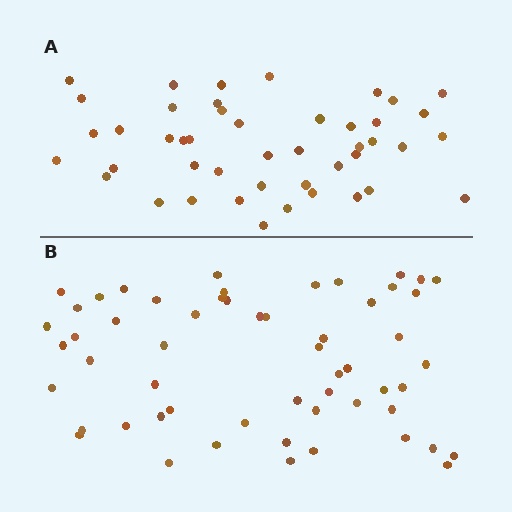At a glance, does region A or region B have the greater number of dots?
Region B (the bottom region) has more dots.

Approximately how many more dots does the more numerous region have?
Region B has roughly 12 or so more dots than region A.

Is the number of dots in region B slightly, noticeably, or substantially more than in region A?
Region B has only slightly more — the two regions are fairly close. The ratio is roughly 1.2 to 1.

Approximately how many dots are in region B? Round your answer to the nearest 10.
About 60 dots. (The exact count is 56, which rounds to 60.)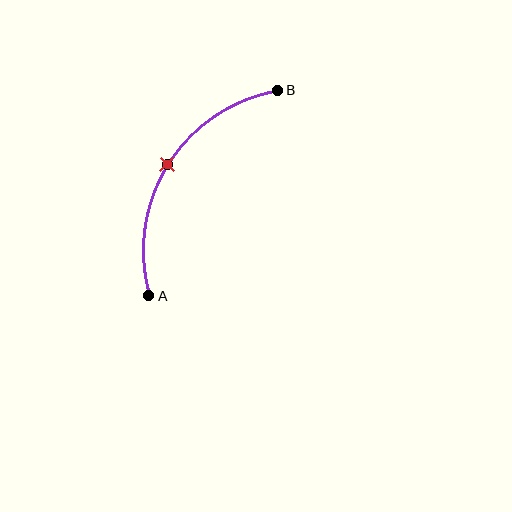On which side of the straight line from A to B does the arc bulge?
The arc bulges to the left of the straight line connecting A and B.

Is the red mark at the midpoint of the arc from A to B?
Yes. The red mark lies on the arc at equal arc-length from both A and B — it is the arc midpoint.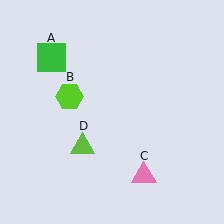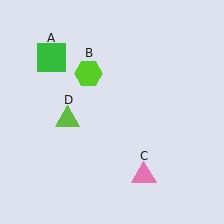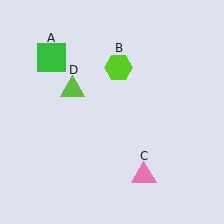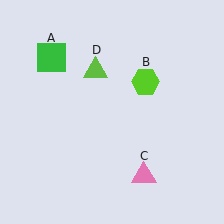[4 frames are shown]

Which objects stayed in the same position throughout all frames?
Green square (object A) and pink triangle (object C) remained stationary.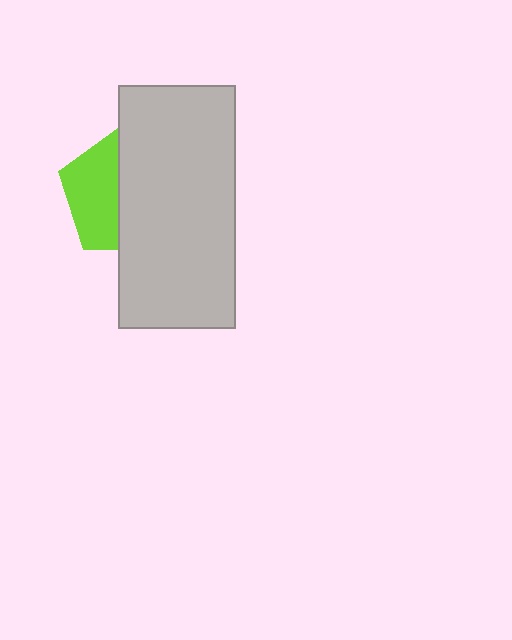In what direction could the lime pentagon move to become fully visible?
The lime pentagon could move left. That would shift it out from behind the light gray rectangle entirely.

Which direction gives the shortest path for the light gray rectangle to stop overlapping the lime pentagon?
Moving right gives the shortest separation.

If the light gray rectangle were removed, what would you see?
You would see the complete lime pentagon.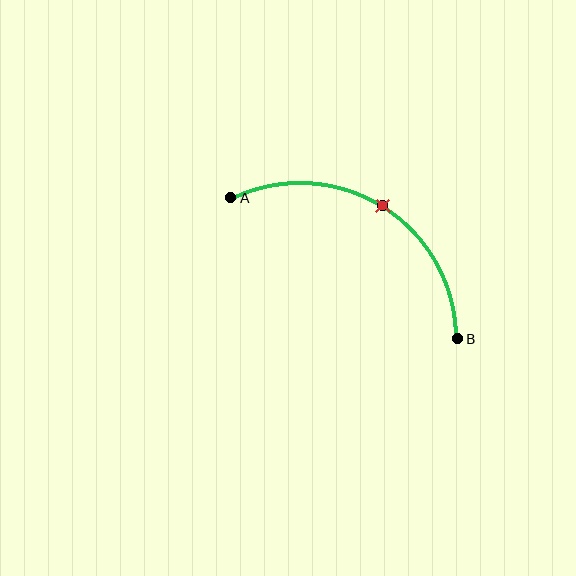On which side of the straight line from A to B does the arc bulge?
The arc bulges above the straight line connecting A and B.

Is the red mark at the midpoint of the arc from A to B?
Yes. The red mark lies on the arc at equal arc-length from both A and B — it is the arc midpoint.